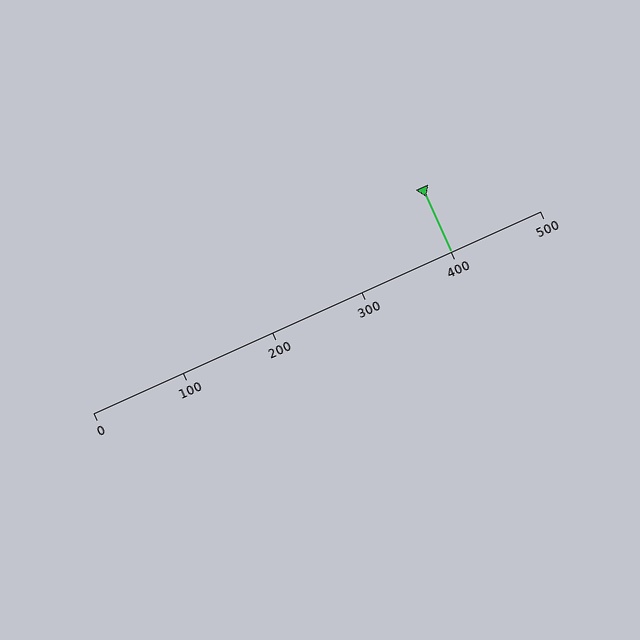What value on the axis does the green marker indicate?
The marker indicates approximately 400.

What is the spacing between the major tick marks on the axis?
The major ticks are spaced 100 apart.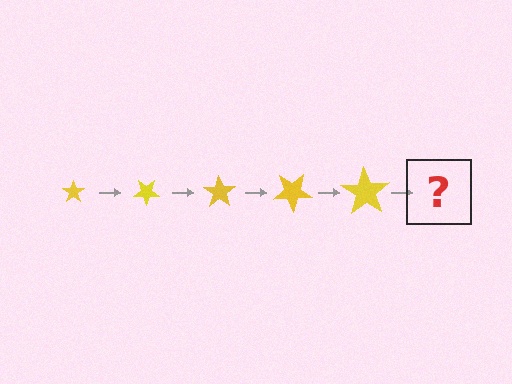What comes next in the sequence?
The next element should be a star, larger than the previous one and rotated 175 degrees from the start.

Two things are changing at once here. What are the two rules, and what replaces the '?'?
The two rules are that the star grows larger each step and it rotates 35 degrees each step. The '?' should be a star, larger than the previous one and rotated 175 degrees from the start.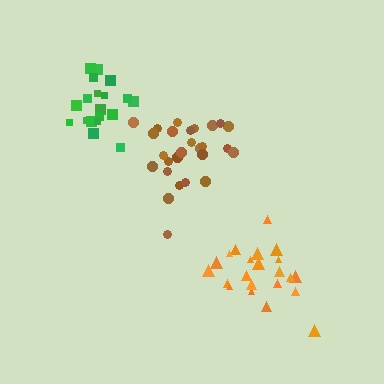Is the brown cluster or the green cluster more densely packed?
Green.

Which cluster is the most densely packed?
Green.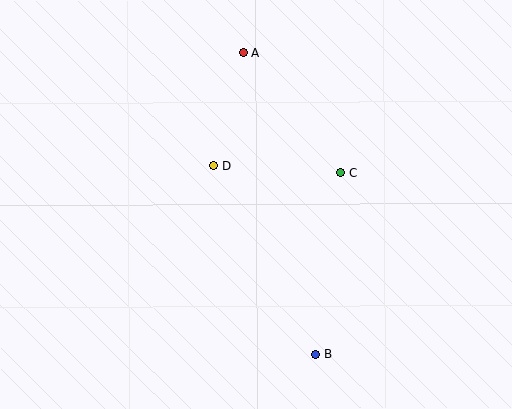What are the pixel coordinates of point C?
Point C is at (340, 172).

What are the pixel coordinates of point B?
Point B is at (316, 354).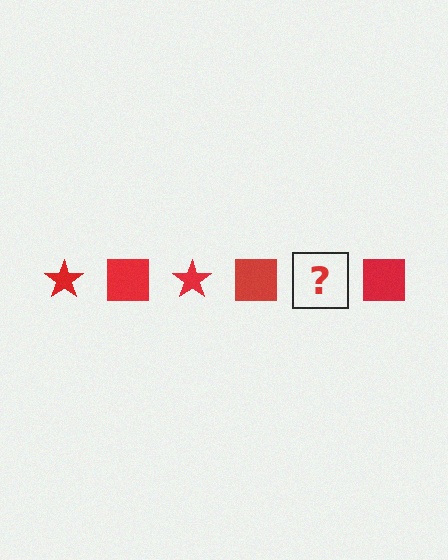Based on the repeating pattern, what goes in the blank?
The blank should be a red star.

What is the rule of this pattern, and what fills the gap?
The rule is that the pattern cycles through star, square shapes in red. The gap should be filled with a red star.